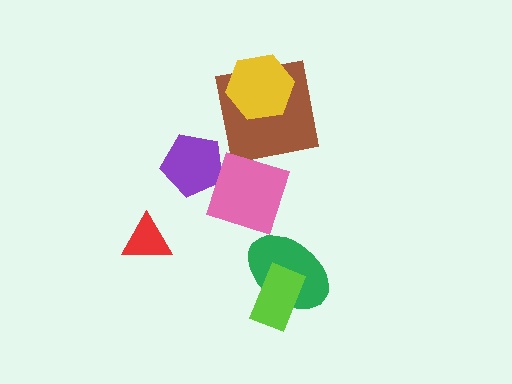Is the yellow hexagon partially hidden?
No, no other shape covers it.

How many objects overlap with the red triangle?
0 objects overlap with the red triangle.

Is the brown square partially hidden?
Yes, it is partially covered by another shape.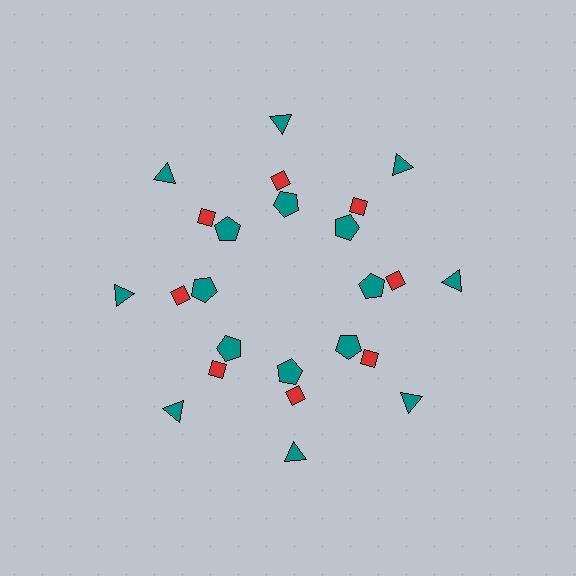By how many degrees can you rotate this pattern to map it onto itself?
The pattern maps onto itself every 45 degrees of rotation.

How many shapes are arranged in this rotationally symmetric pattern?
There are 24 shapes, arranged in 8 groups of 3.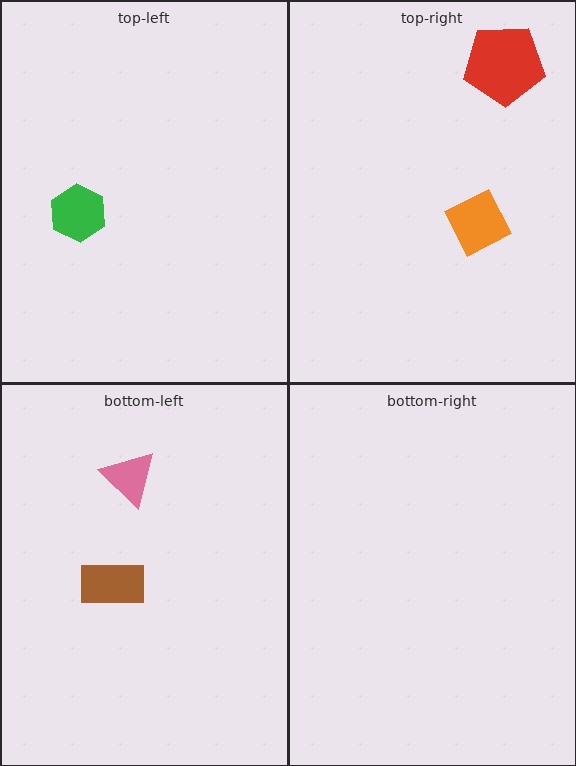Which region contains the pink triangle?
The bottom-left region.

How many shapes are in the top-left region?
1.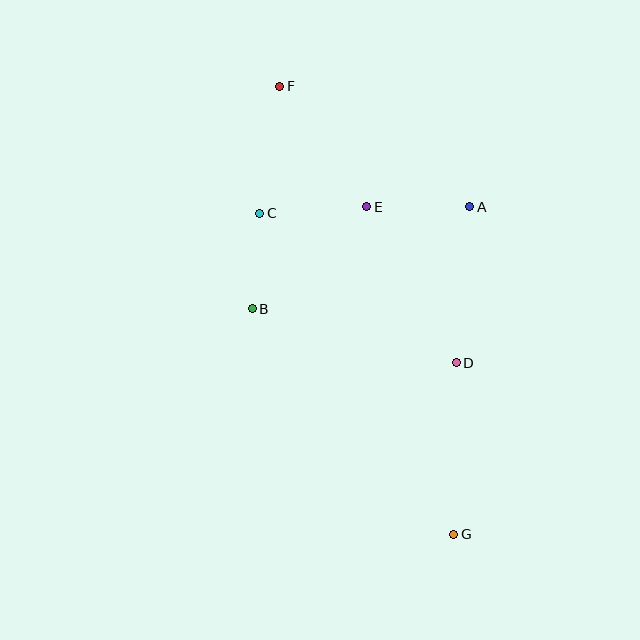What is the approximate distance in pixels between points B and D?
The distance between B and D is approximately 212 pixels.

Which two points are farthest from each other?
Points F and G are farthest from each other.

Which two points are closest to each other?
Points B and C are closest to each other.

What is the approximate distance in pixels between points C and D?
The distance between C and D is approximately 247 pixels.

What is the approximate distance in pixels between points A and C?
The distance between A and C is approximately 210 pixels.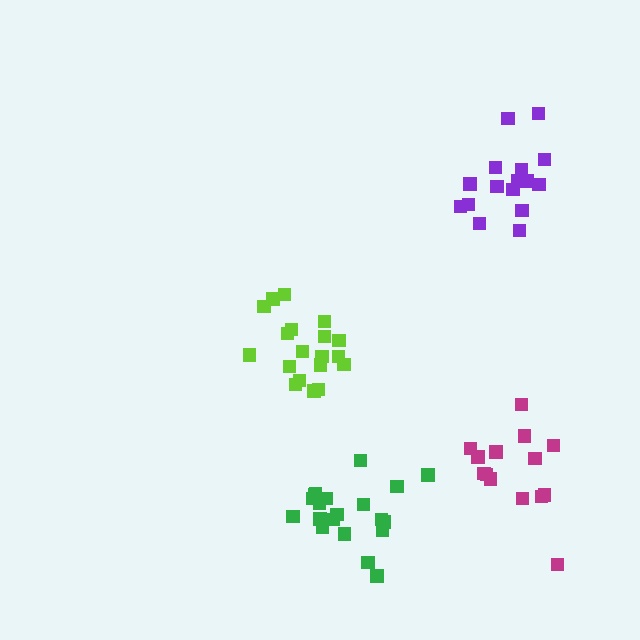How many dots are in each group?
Group 1: 19 dots, Group 2: 14 dots, Group 3: 16 dots, Group 4: 20 dots (69 total).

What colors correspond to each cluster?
The clusters are colored: lime, magenta, purple, green.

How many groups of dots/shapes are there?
There are 4 groups.